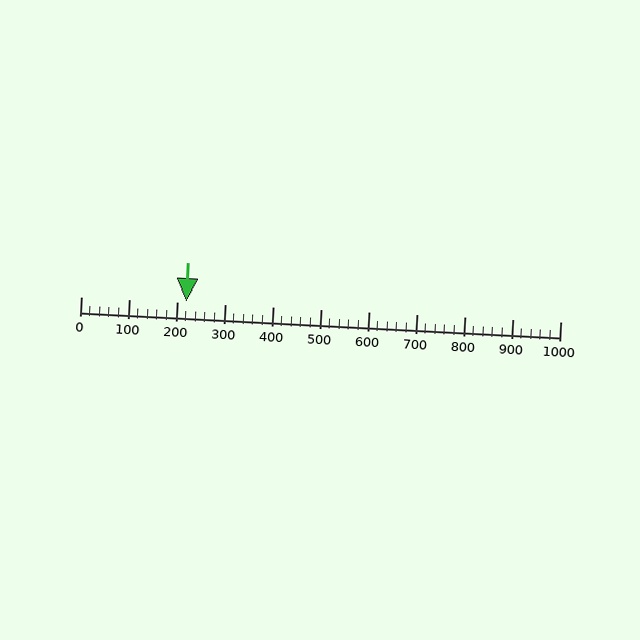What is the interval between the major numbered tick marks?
The major tick marks are spaced 100 units apart.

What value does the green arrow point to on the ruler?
The green arrow points to approximately 220.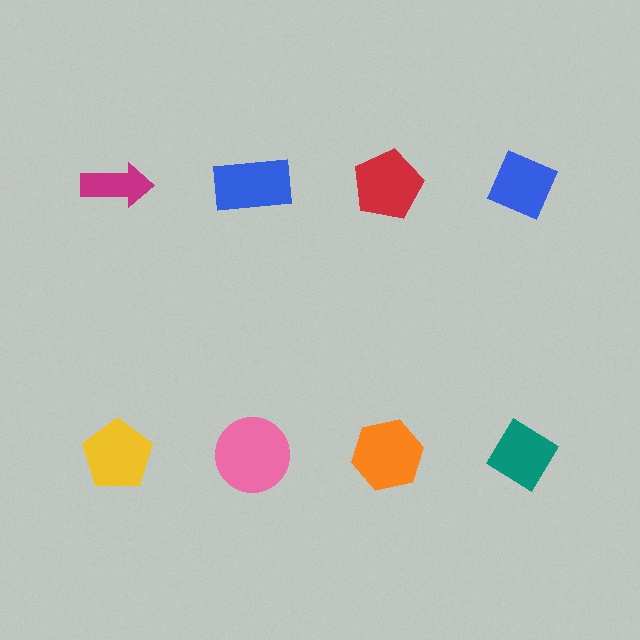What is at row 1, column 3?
A red pentagon.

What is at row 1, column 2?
A blue rectangle.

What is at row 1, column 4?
A blue diamond.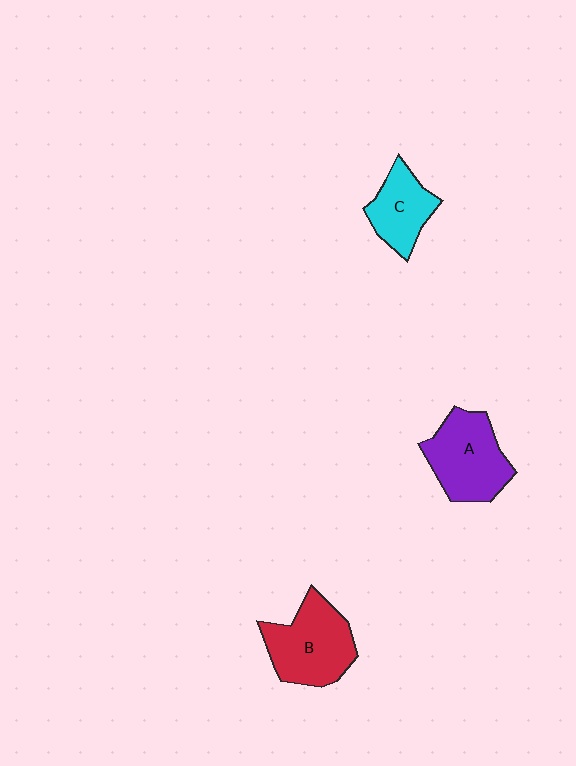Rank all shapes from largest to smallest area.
From largest to smallest: B (red), A (purple), C (cyan).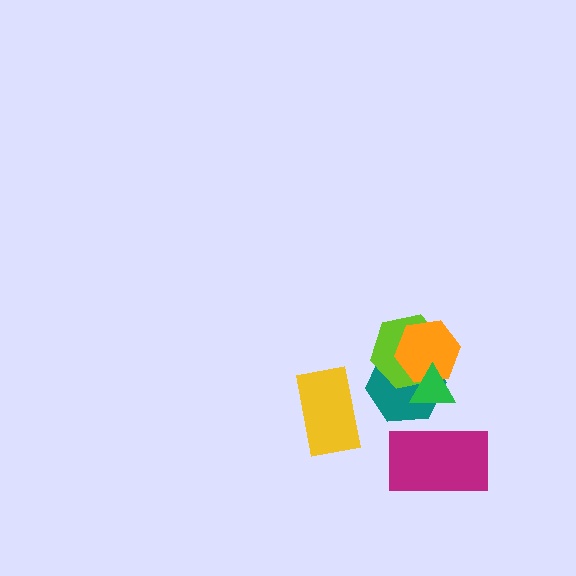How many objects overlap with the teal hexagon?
3 objects overlap with the teal hexagon.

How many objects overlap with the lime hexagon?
3 objects overlap with the lime hexagon.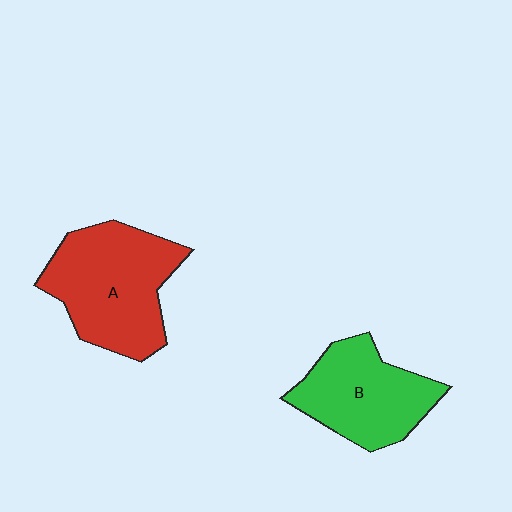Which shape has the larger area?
Shape A (red).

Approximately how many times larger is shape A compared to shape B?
Approximately 1.2 times.